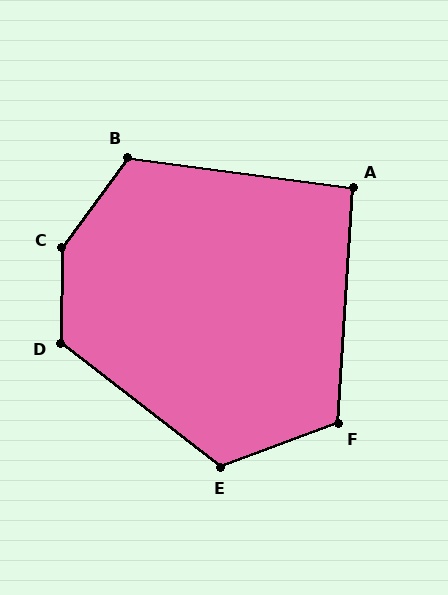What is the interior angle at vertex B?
Approximately 119 degrees (obtuse).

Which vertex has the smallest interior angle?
A, at approximately 94 degrees.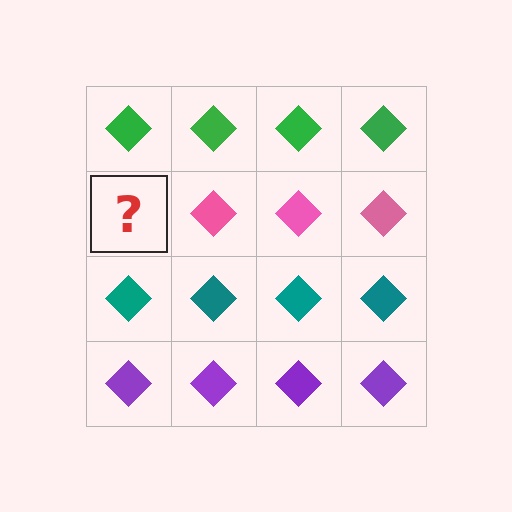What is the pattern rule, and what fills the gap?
The rule is that each row has a consistent color. The gap should be filled with a pink diamond.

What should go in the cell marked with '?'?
The missing cell should contain a pink diamond.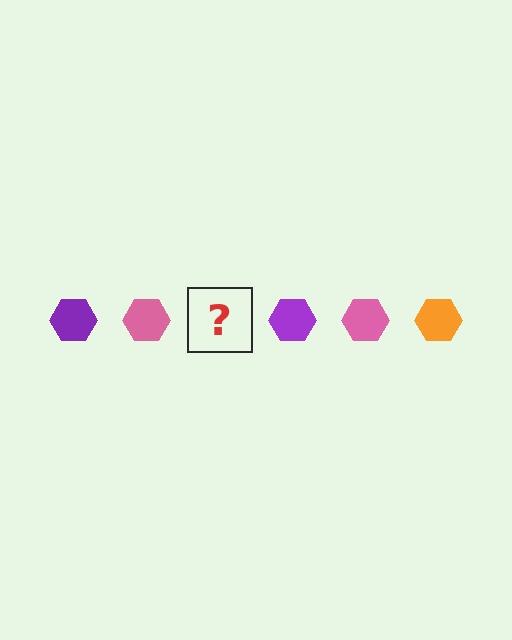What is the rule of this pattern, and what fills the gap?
The rule is that the pattern cycles through purple, pink, orange hexagons. The gap should be filled with an orange hexagon.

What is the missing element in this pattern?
The missing element is an orange hexagon.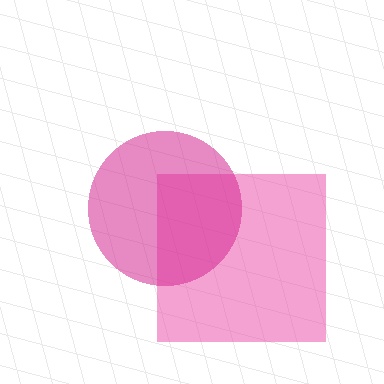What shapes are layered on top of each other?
The layered shapes are: a pink square, a magenta circle.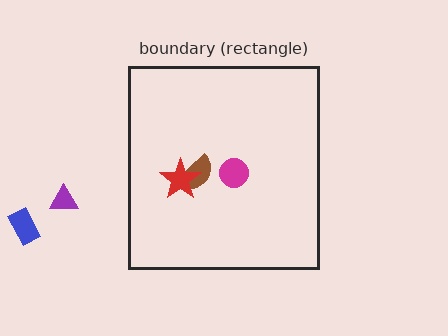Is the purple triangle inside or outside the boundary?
Outside.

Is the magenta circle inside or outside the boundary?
Inside.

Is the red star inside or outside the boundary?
Inside.